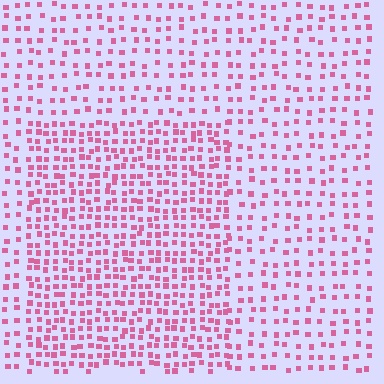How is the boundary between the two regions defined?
The boundary is defined by a change in element density (approximately 1.9x ratio). All elements are the same color, size, and shape.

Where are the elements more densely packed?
The elements are more densely packed inside the rectangle boundary.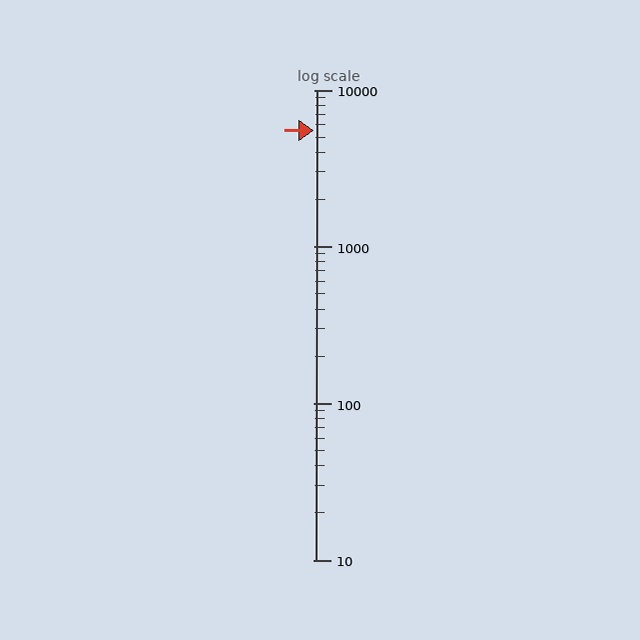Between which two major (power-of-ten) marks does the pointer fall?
The pointer is between 1000 and 10000.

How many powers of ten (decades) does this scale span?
The scale spans 3 decades, from 10 to 10000.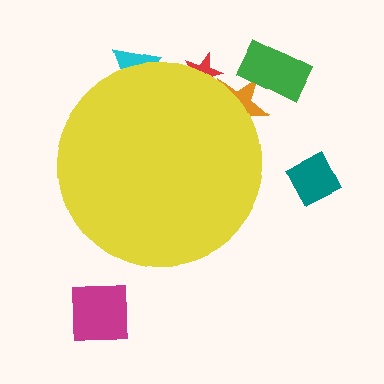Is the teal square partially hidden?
No, the teal square is fully visible.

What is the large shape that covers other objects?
A yellow circle.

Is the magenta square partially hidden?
No, the magenta square is fully visible.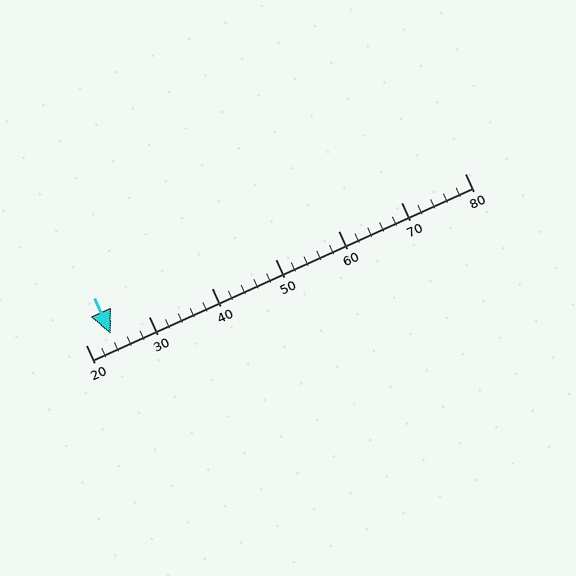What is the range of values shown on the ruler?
The ruler shows values from 20 to 80.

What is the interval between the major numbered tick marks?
The major tick marks are spaced 10 units apart.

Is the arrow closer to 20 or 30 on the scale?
The arrow is closer to 20.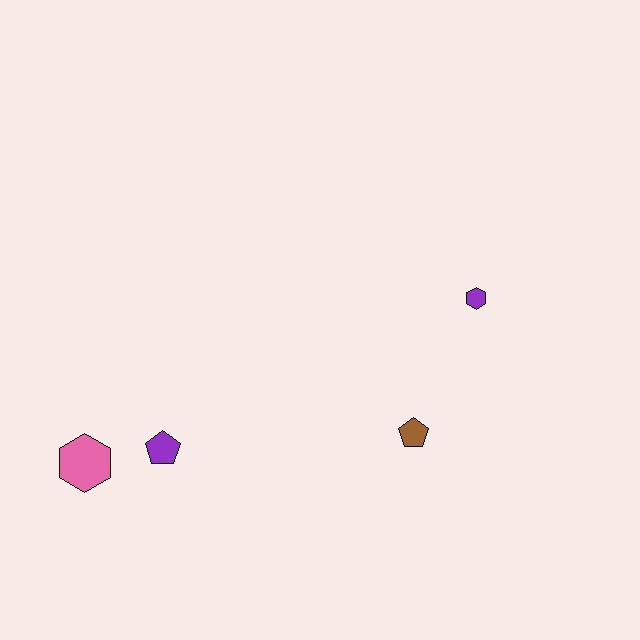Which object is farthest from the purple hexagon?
The pink hexagon is farthest from the purple hexagon.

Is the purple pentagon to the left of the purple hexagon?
Yes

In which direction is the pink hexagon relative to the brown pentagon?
The pink hexagon is to the left of the brown pentagon.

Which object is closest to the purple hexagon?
The brown pentagon is closest to the purple hexagon.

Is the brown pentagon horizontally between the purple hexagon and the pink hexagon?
Yes